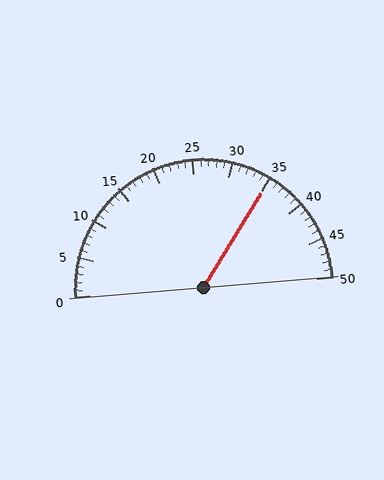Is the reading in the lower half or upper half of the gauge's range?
The reading is in the upper half of the range (0 to 50).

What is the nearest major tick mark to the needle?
The nearest major tick mark is 35.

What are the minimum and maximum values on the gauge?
The gauge ranges from 0 to 50.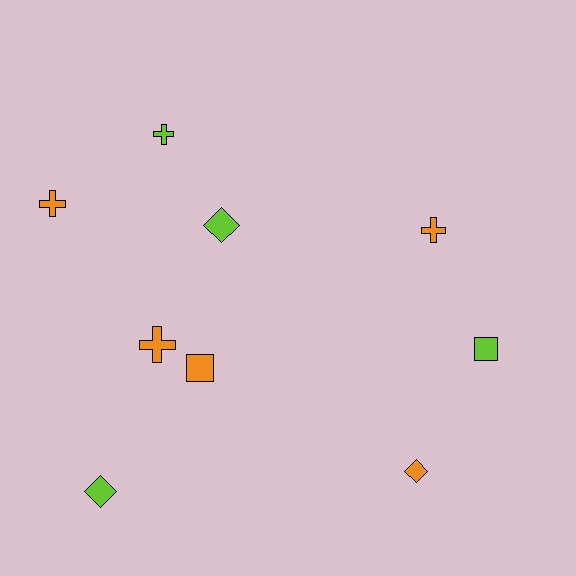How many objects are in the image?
There are 9 objects.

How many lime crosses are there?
There is 1 lime cross.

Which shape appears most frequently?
Cross, with 4 objects.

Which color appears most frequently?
Orange, with 5 objects.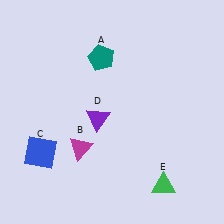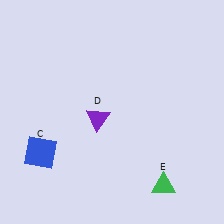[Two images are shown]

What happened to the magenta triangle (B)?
The magenta triangle (B) was removed in Image 2. It was in the bottom-left area of Image 1.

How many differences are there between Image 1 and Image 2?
There are 2 differences between the two images.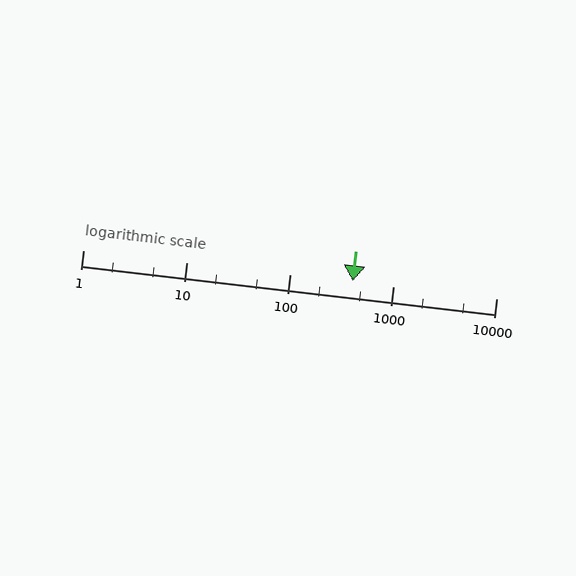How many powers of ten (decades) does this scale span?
The scale spans 4 decades, from 1 to 10000.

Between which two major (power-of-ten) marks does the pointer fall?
The pointer is between 100 and 1000.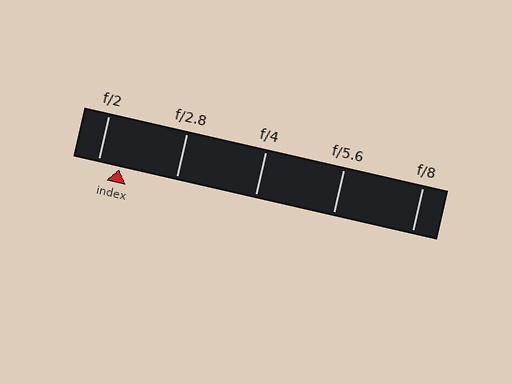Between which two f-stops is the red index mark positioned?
The index mark is between f/2 and f/2.8.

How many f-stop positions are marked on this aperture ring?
There are 5 f-stop positions marked.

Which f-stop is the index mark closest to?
The index mark is closest to f/2.